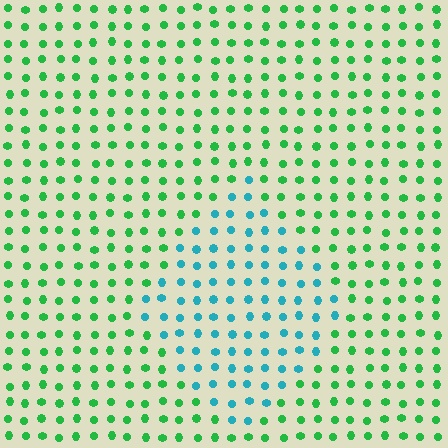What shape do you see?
I see a diamond.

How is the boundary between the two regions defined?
The boundary is defined purely by a slight shift in hue (about 53 degrees). Spacing, size, and orientation are identical on both sides.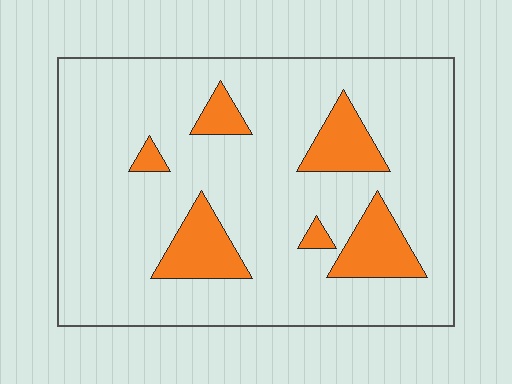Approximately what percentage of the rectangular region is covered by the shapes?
Approximately 15%.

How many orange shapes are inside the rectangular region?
6.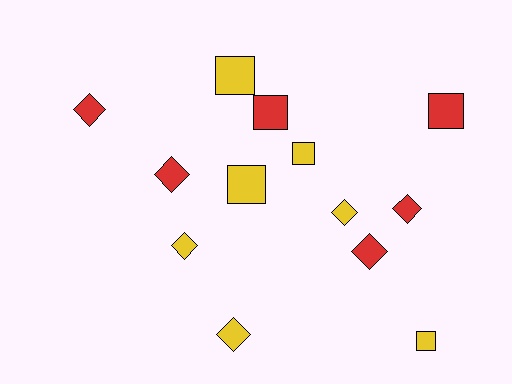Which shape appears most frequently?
Diamond, with 7 objects.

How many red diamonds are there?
There are 4 red diamonds.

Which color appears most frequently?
Yellow, with 7 objects.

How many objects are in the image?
There are 13 objects.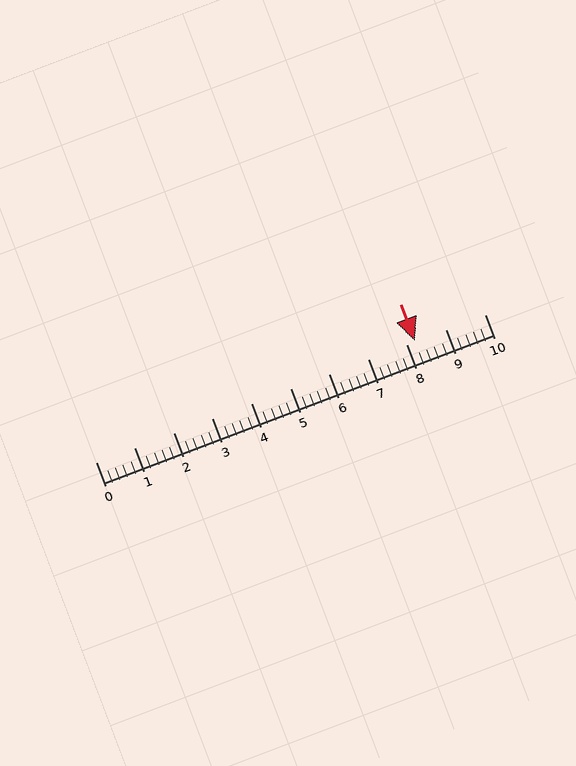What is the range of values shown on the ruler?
The ruler shows values from 0 to 10.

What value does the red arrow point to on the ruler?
The red arrow points to approximately 8.2.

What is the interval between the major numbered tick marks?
The major tick marks are spaced 1 units apart.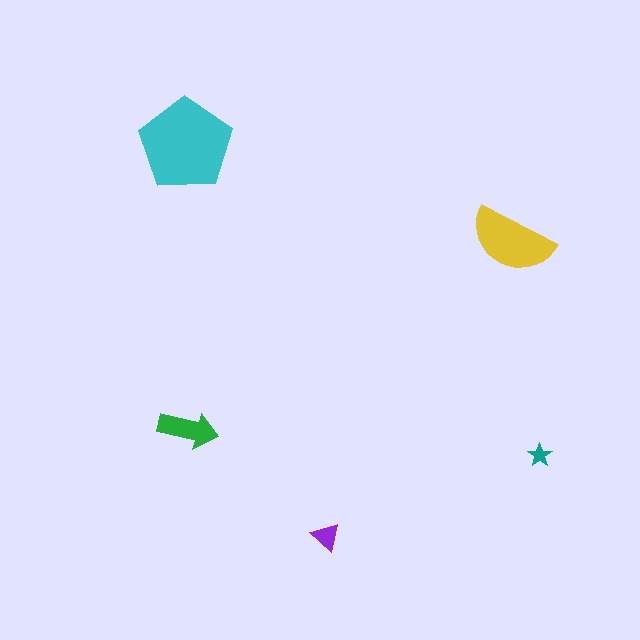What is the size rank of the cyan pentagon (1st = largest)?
1st.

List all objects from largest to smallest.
The cyan pentagon, the yellow semicircle, the green arrow, the purple triangle, the teal star.